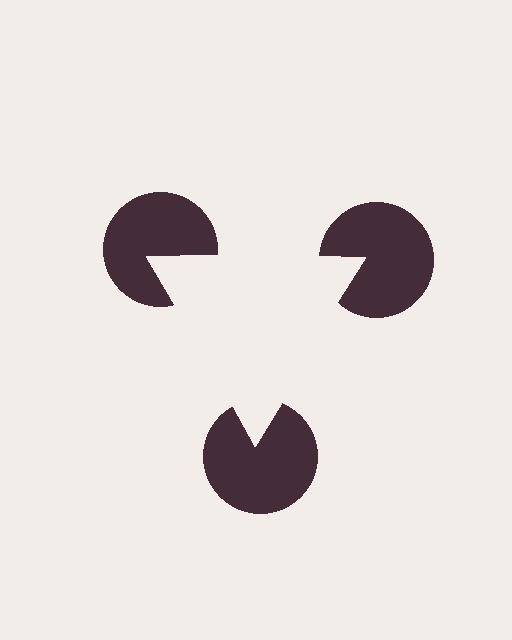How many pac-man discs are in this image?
There are 3 — one at each vertex of the illusory triangle.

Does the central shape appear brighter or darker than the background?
It typically appears slightly brighter than the background, even though no actual brightness change is drawn.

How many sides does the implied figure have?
3 sides.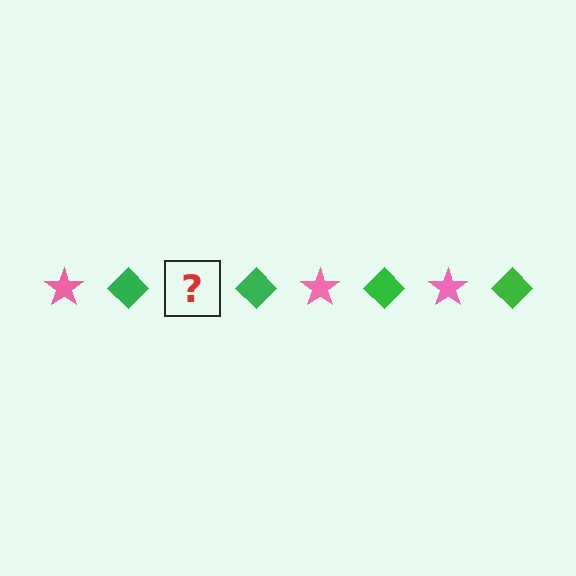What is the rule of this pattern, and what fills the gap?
The rule is that the pattern alternates between pink star and green diamond. The gap should be filled with a pink star.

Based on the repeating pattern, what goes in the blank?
The blank should be a pink star.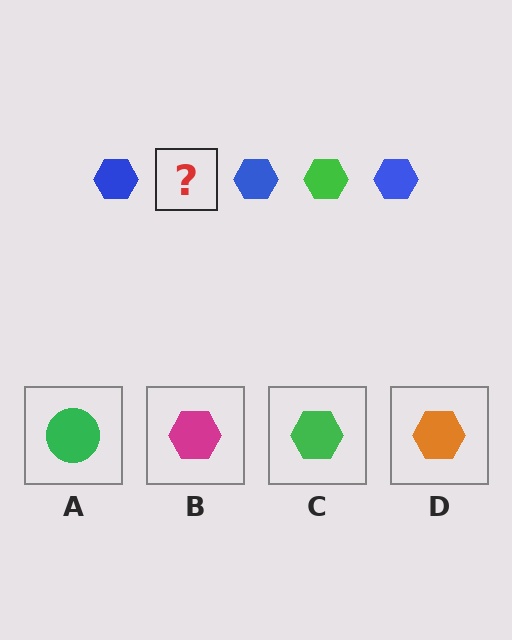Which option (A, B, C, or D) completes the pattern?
C.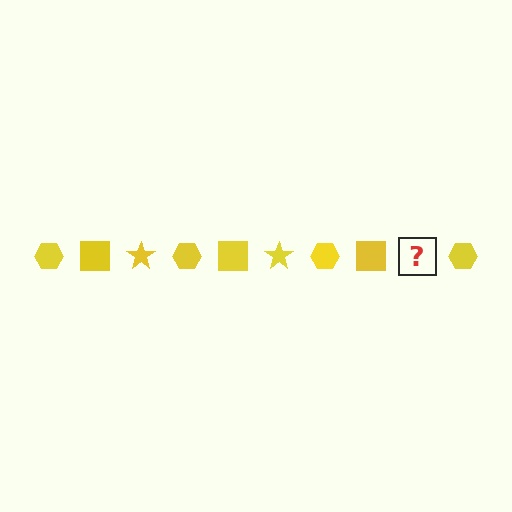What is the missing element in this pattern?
The missing element is a yellow star.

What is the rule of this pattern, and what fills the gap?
The rule is that the pattern cycles through hexagon, square, star shapes in yellow. The gap should be filled with a yellow star.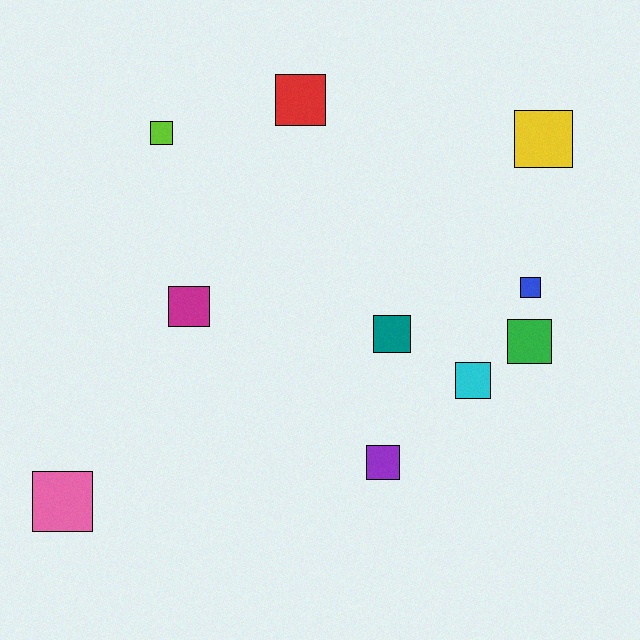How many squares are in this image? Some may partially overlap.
There are 10 squares.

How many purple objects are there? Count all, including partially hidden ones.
There is 1 purple object.